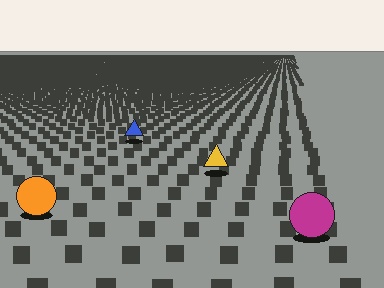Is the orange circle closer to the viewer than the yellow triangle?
Yes. The orange circle is closer — you can tell from the texture gradient: the ground texture is coarser near it.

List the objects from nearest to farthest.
From nearest to farthest: the magenta circle, the orange circle, the yellow triangle, the blue triangle.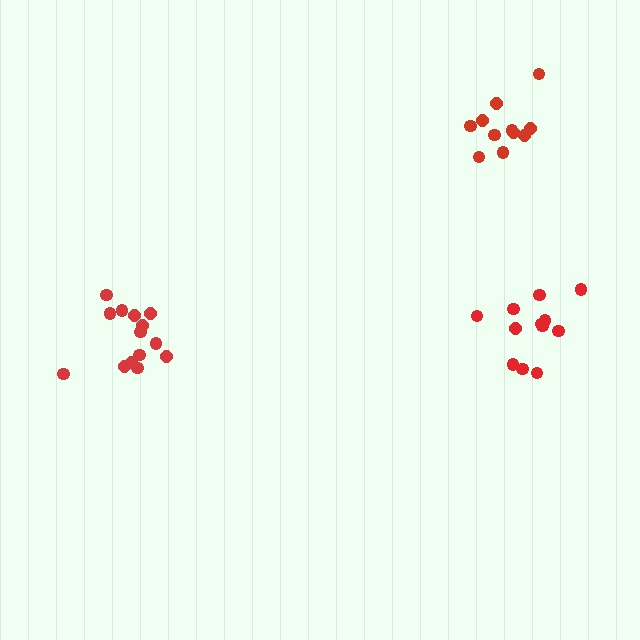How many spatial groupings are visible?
There are 3 spatial groupings.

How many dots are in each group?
Group 1: 11 dots, Group 2: 12 dots, Group 3: 14 dots (37 total).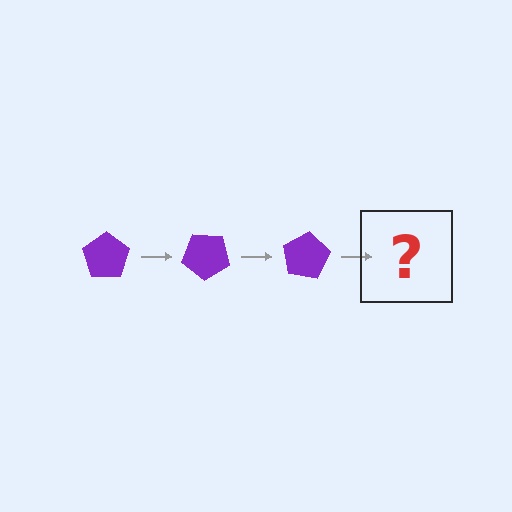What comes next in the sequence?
The next element should be a purple pentagon rotated 120 degrees.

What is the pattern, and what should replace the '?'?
The pattern is that the pentagon rotates 40 degrees each step. The '?' should be a purple pentagon rotated 120 degrees.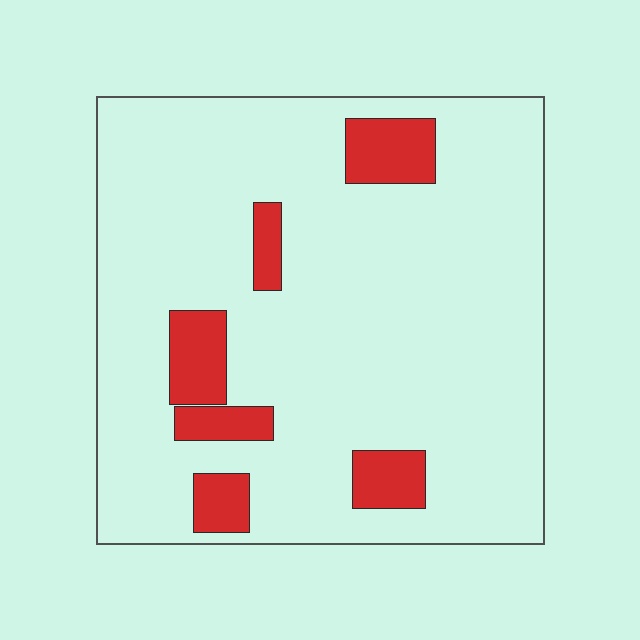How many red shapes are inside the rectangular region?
6.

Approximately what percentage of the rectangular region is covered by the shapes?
Approximately 15%.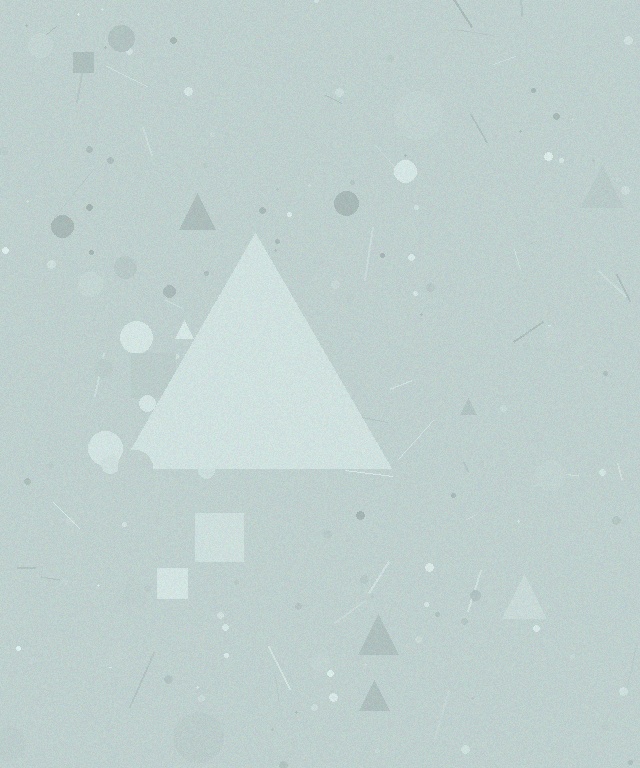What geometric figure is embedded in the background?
A triangle is embedded in the background.